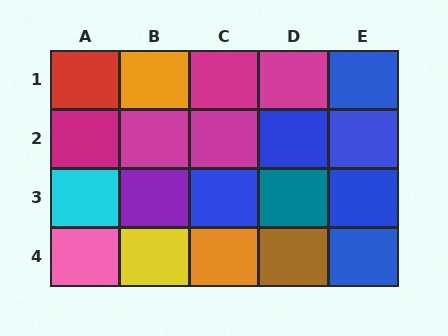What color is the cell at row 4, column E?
Blue.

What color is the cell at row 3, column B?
Purple.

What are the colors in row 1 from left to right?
Red, orange, magenta, magenta, blue.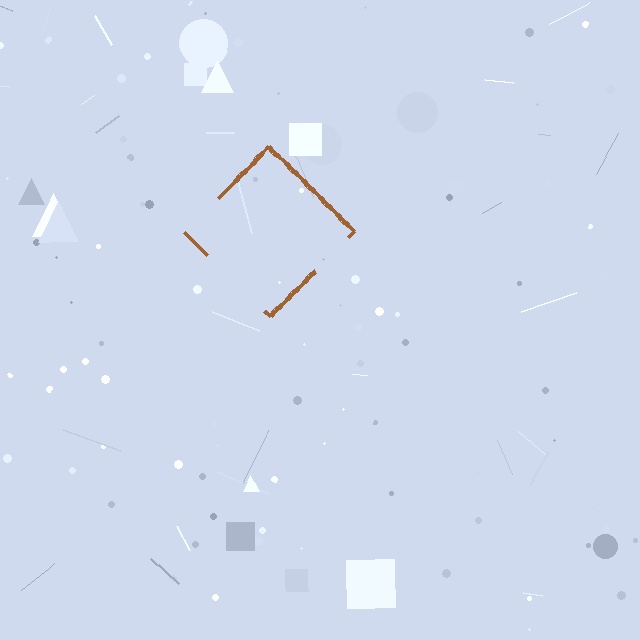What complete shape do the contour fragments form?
The contour fragments form a diamond.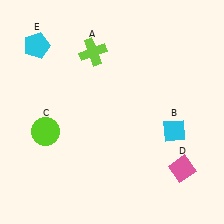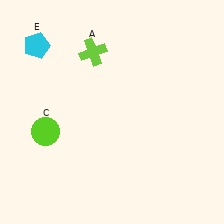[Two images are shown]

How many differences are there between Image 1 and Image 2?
There are 2 differences between the two images.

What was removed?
The cyan diamond (B), the pink diamond (D) were removed in Image 2.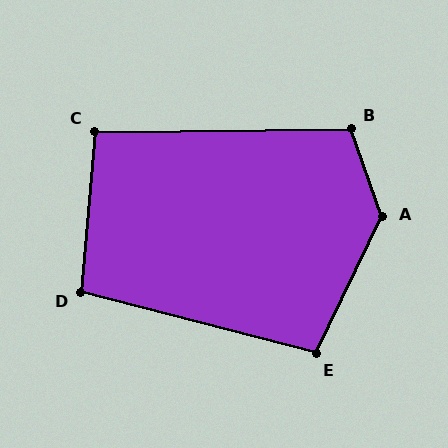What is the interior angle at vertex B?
Approximately 109 degrees (obtuse).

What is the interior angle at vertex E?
Approximately 101 degrees (obtuse).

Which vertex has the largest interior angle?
A, at approximately 134 degrees.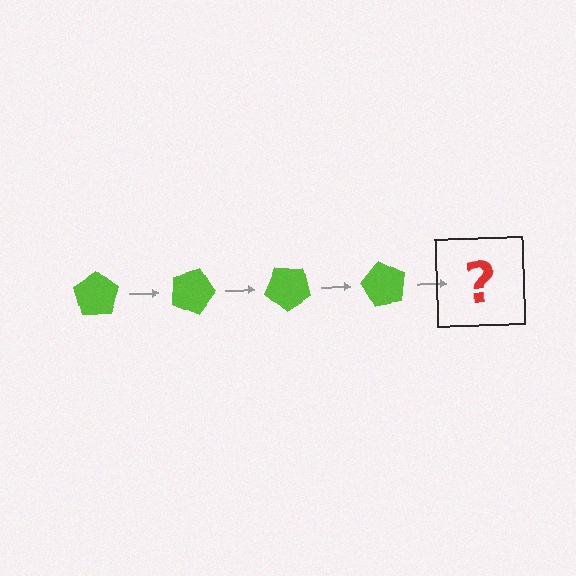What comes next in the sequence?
The next element should be a lime pentagon rotated 80 degrees.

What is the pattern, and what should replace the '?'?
The pattern is that the pentagon rotates 20 degrees each step. The '?' should be a lime pentagon rotated 80 degrees.